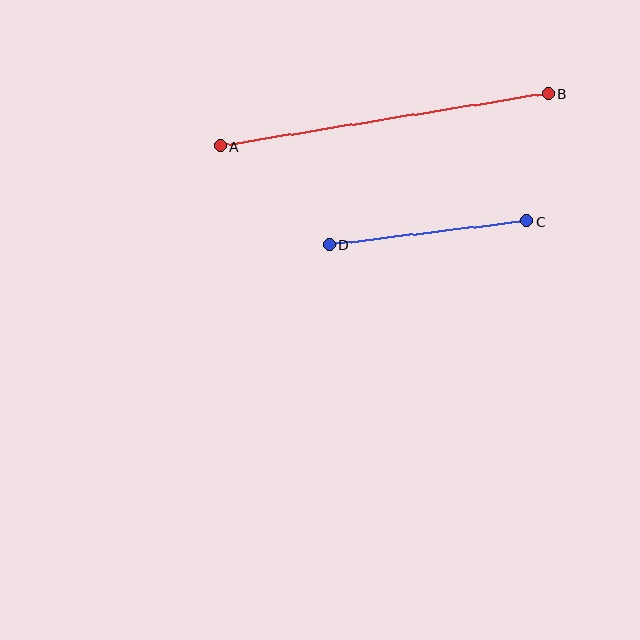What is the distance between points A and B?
The distance is approximately 332 pixels.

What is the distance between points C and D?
The distance is approximately 199 pixels.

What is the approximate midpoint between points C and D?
The midpoint is at approximately (428, 233) pixels.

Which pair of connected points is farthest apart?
Points A and B are farthest apart.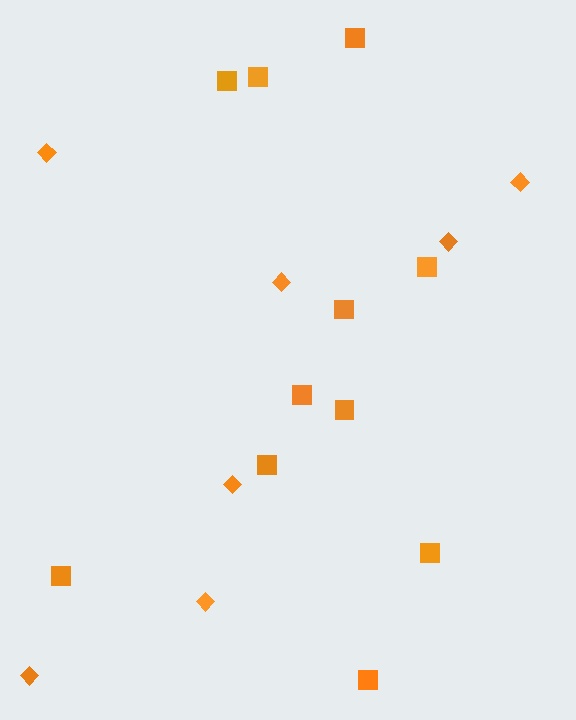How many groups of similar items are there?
There are 2 groups: one group of diamonds (7) and one group of squares (11).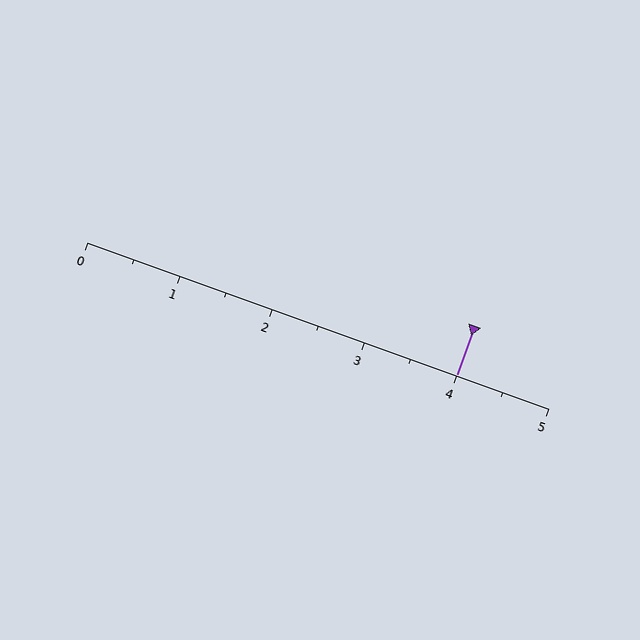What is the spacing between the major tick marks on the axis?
The major ticks are spaced 1 apart.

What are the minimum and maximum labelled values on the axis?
The axis runs from 0 to 5.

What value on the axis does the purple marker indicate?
The marker indicates approximately 4.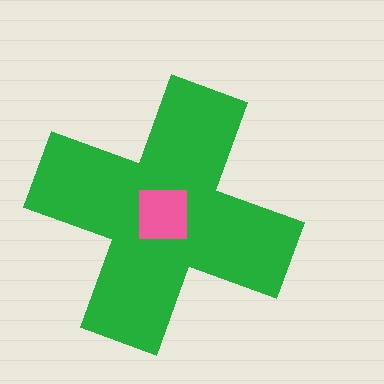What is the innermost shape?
The pink square.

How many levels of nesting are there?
2.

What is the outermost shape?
The green cross.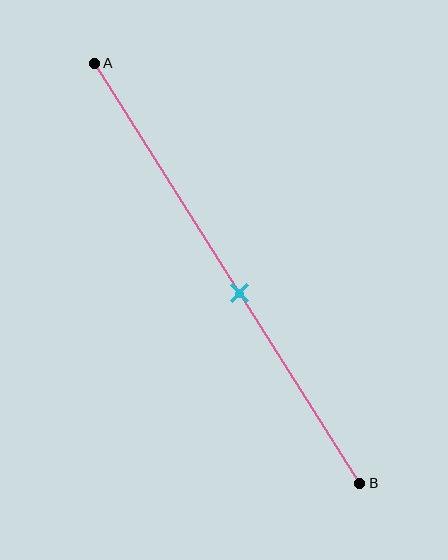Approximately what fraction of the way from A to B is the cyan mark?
The cyan mark is approximately 55% of the way from A to B.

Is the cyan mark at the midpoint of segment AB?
No, the mark is at about 55% from A, not at the 50% midpoint.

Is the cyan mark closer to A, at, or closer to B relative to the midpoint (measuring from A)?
The cyan mark is closer to point B than the midpoint of segment AB.